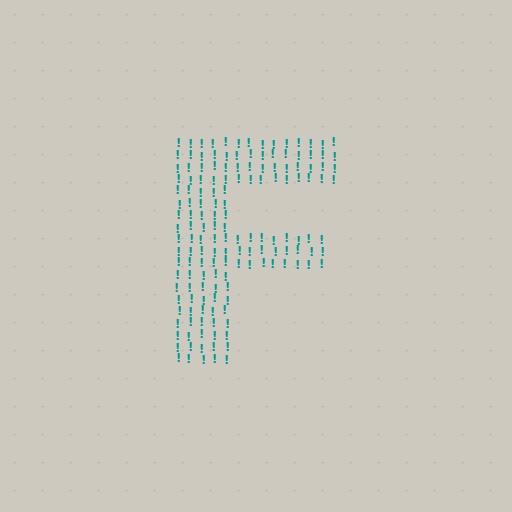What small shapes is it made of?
It is made of small exclamation marks.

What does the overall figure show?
The overall figure shows the letter F.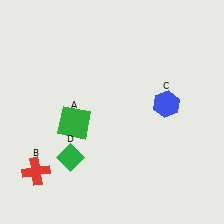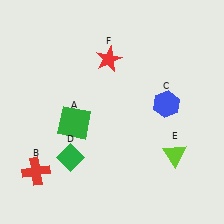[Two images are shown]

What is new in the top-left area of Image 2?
A red star (F) was added in the top-left area of Image 2.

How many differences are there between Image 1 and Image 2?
There are 2 differences between the two images.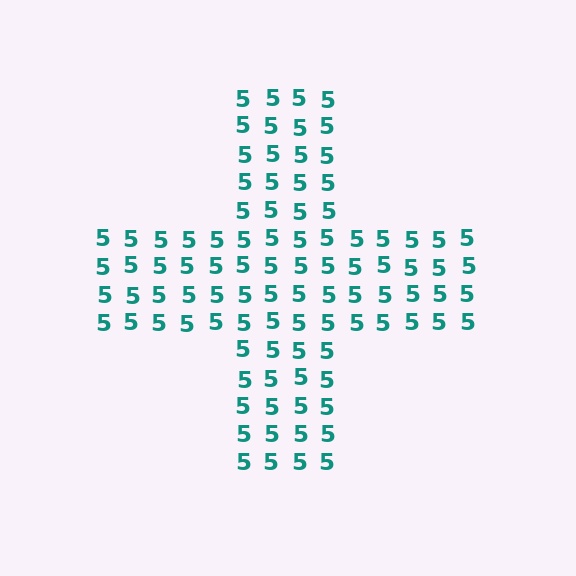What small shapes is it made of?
It is made of small digit 5's.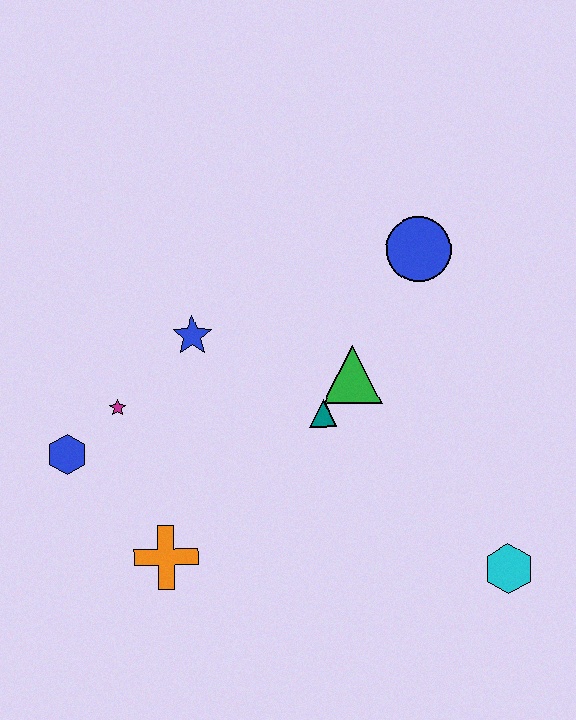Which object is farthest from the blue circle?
The blue hexagon is farthest from the blue circle.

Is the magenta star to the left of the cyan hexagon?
Yes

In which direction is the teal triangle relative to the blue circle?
The teal triangle is below the blue circle.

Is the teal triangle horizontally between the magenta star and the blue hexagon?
No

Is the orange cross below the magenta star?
Yes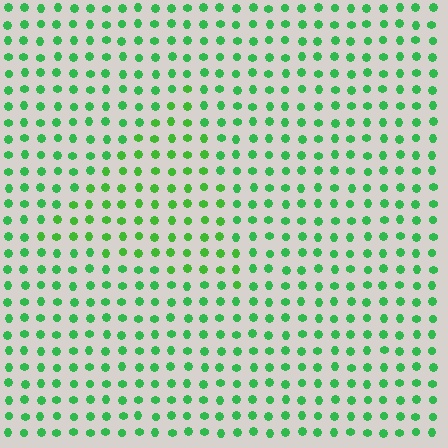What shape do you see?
I see a triangle.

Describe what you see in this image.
The image is filled with small green elements in a uniform arrangement. A triangle-shaped region is visible where the elements are tinted to a slightly different hue, forming a subtle color boundary.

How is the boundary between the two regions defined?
The boundary is defined purely by a slight shift in hue (about 19 degrees). Spacing, size, and orientation are identical on both sides.